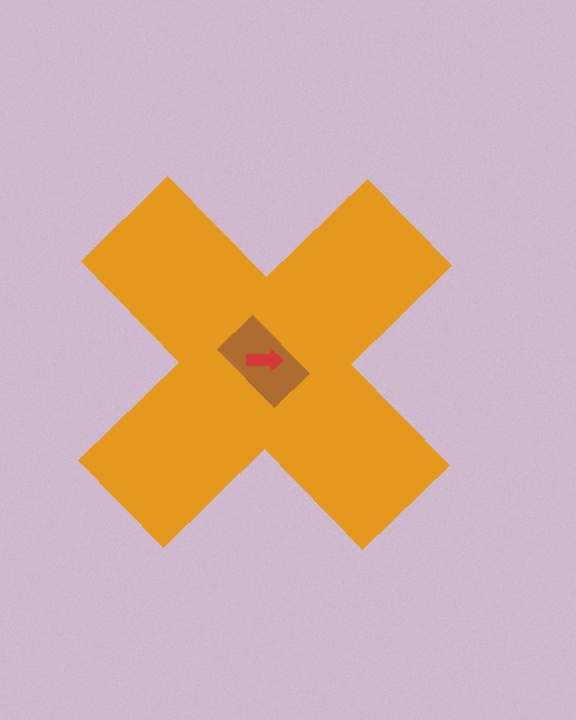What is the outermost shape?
The orange cross.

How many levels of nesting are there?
3.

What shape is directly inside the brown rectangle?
The red arrow.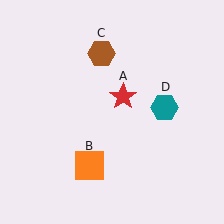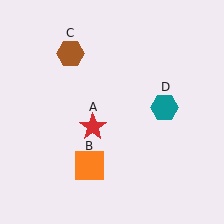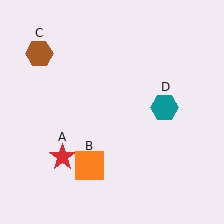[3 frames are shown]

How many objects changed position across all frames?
2 objects changed position: red star (object A), brown hexagon (object C).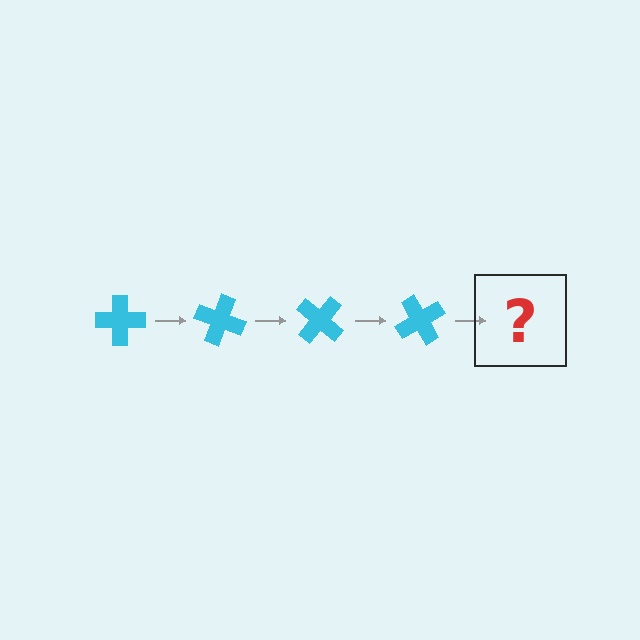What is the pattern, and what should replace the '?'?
The pattern is that the cross rotates 20 degrees each step. The '?' should be a cyan cross rotated 80 degrees.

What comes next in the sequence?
The next element should be a cyan cross rotated 80 degrees.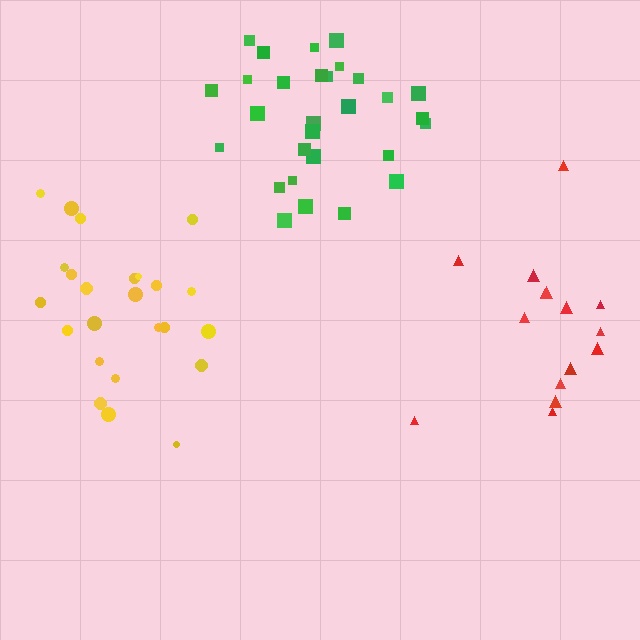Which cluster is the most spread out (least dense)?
Red.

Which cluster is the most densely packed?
Green.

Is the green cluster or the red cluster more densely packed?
Green.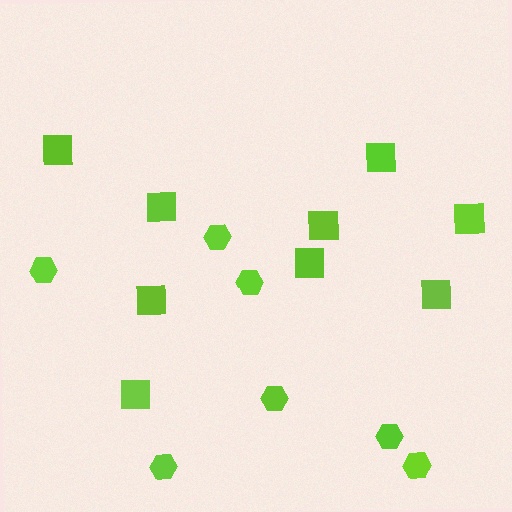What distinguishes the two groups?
There are 2 groups: one group of squares (9) and one group of hexagons (7).